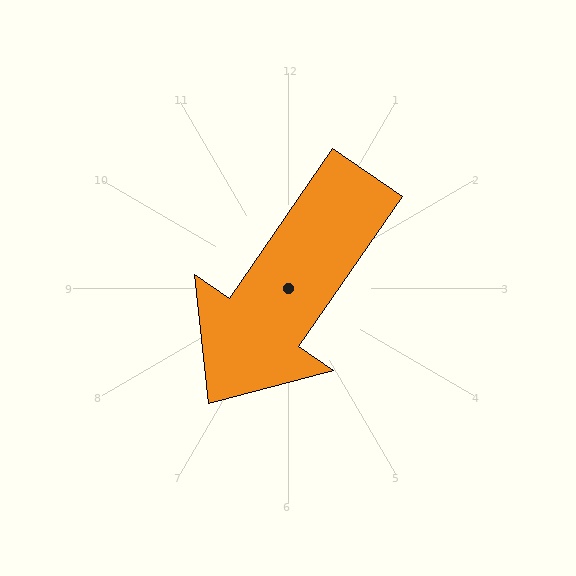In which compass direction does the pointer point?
Southwest.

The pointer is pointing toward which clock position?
Roughly 7 o'clock.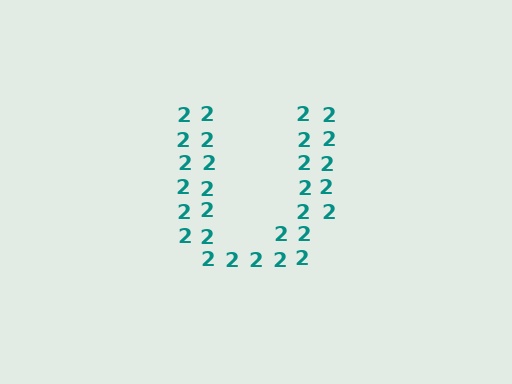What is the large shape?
The large shape is the letter U.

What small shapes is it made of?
It is made of small digit 2's.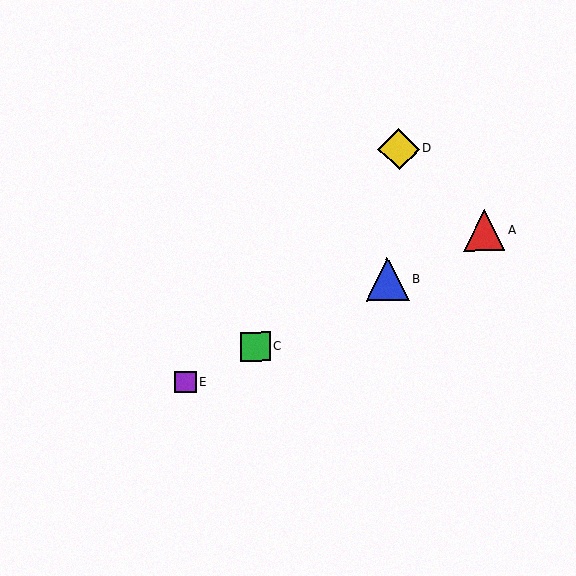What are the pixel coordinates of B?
Object B is at (388, 279).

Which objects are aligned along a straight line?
Objects A, B, C, E are aligned along a straight line.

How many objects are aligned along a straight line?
4 objects (A, B, C, E) are aligned along a straight line.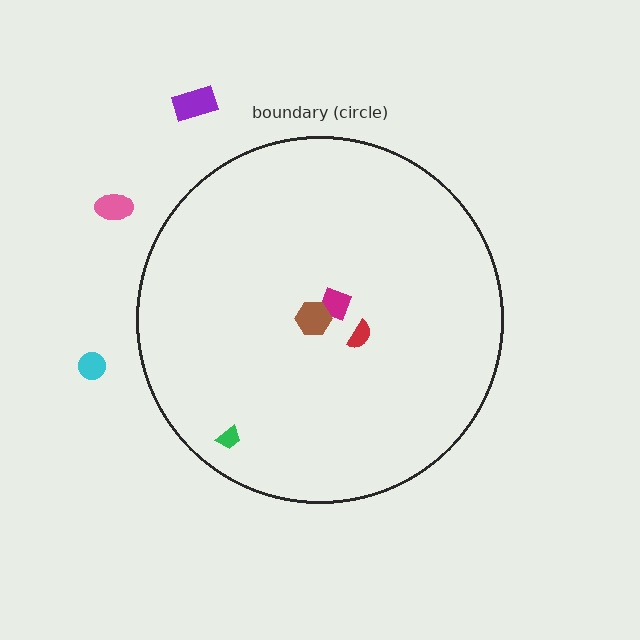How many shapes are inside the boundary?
4 inside, 3 outside.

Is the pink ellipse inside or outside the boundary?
Outside.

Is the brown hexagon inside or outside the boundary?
Inside.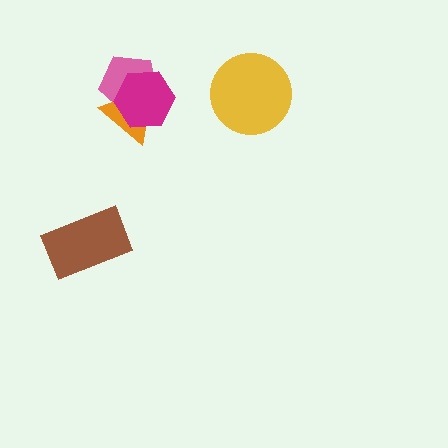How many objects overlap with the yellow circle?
0 objects overlap with the yellow circle.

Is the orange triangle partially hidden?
Yes, it is partially covered by another shape.